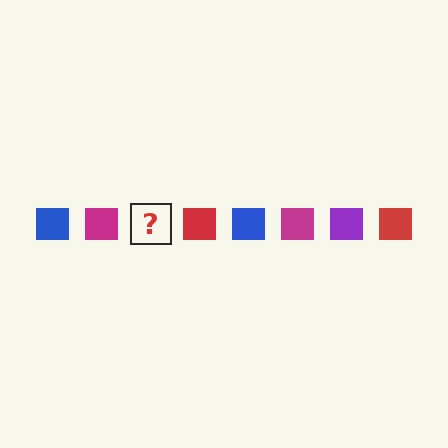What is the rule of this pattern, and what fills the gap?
The rule is that the pattern cycles through blue, magenta, purple, red squares. The gap should be filled with a purple square.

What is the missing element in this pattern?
The missing element is a purple square.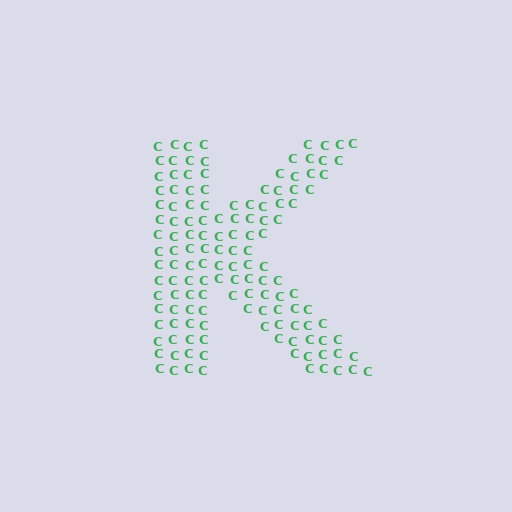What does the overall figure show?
The overall figure shows the letter K.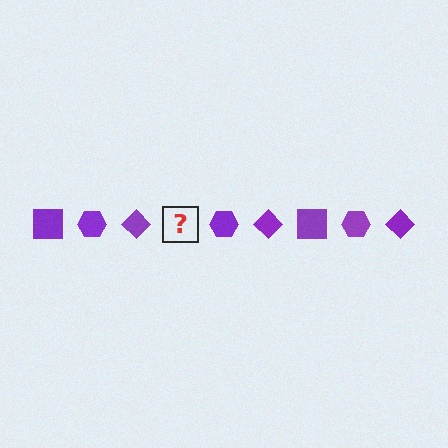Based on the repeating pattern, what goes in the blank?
The blank should be a purple square.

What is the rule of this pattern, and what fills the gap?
The rule is that the pattern cycles through square, hexagon, diamond shapes in purple. The gap should be filled with a purple square.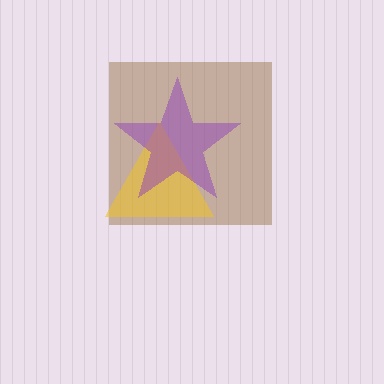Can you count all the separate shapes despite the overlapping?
Yes, there are 3 separate shapes.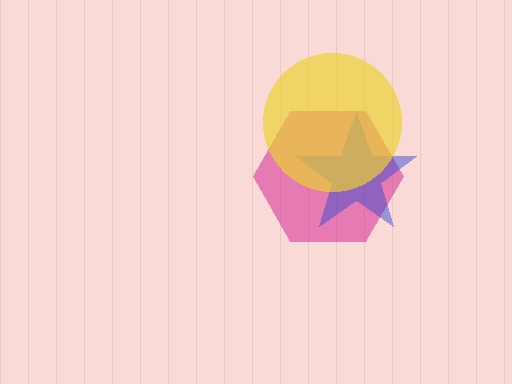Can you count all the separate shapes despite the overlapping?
Yes, there are 3 separate shapes.